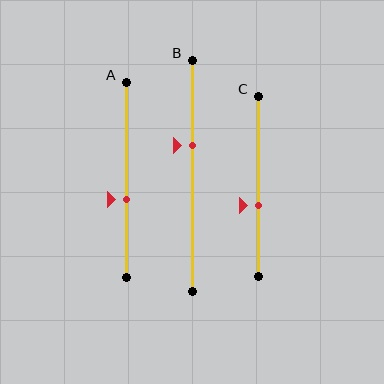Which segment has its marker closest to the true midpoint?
Segment A has its marker closest to the true midpoint.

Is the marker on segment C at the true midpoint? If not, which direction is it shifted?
No, the marker on segment C is shifted downward by about 11% of the segment length.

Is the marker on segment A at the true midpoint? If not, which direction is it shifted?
No, the marker on segment A is shifted downward by about 10% of the segment length.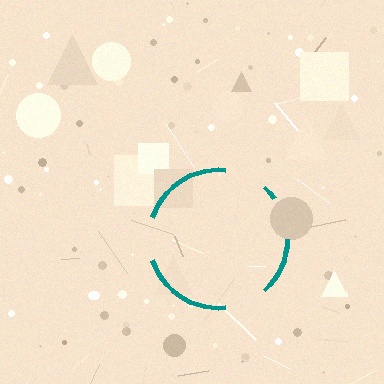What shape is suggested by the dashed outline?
The dashed outline suggests a circle.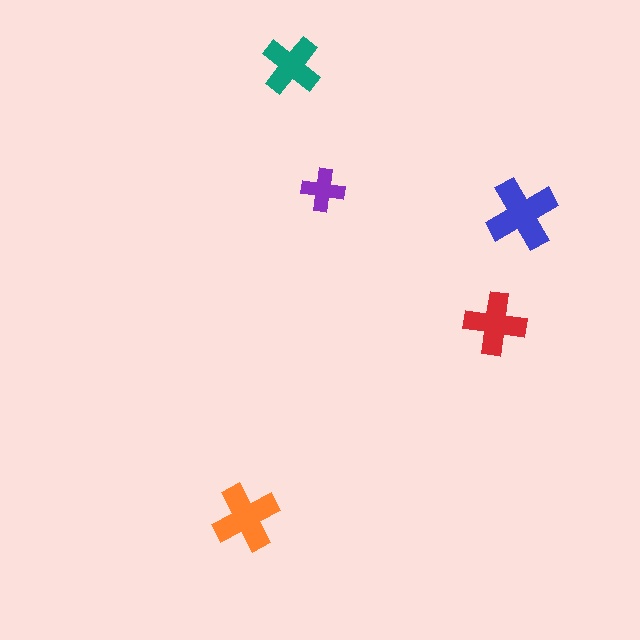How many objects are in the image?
There are 5 objects in the image.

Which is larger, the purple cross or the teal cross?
The teal one.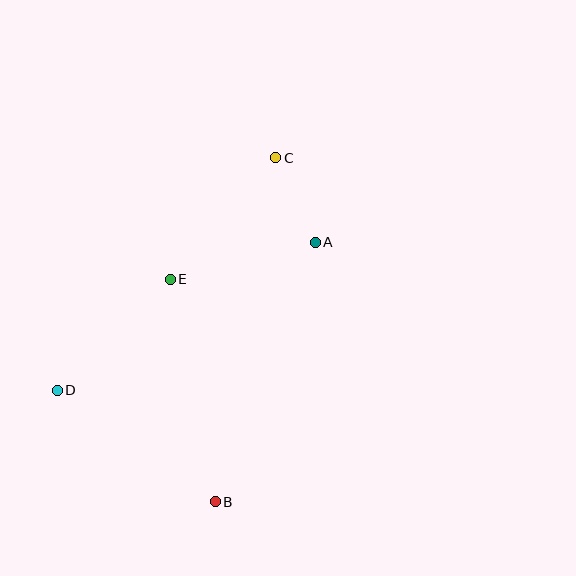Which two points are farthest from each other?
Points B and C are farthest from each other.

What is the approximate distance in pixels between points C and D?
The distance between C and D is approximately 319 pixels.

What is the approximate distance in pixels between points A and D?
The distance between A and D is approximately 297 pixels.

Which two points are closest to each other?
Points A and C are closest to each other.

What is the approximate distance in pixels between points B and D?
The distance between B and D is approximately 193 pixels.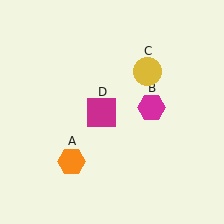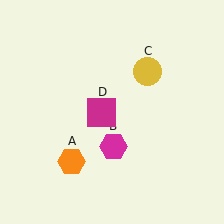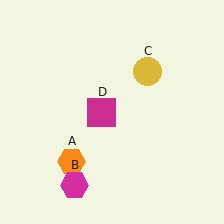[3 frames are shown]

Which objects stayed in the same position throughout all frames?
Orange hexagon (object A) and yellow circle (object C) and magenta square (object D) remained stationary.